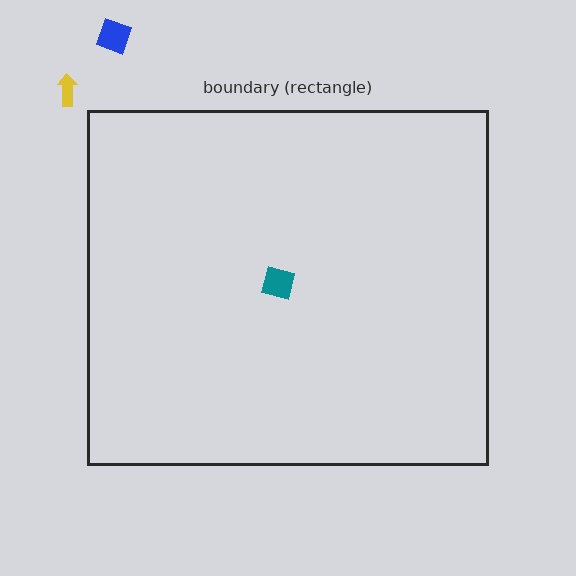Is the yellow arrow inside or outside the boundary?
Outside.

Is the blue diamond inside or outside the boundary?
Outside.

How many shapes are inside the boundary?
1 inside, 2 outside.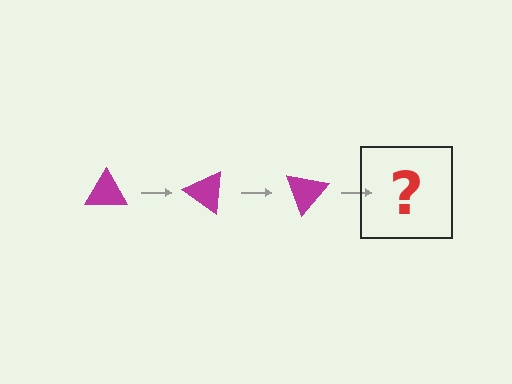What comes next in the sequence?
The next element should be a magenta triangle rotated 105 degrees.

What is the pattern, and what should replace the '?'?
The pattern is that the triangle rotates 35 degrees each step. The '?' should be a magenta triangle rotated 105 degrees.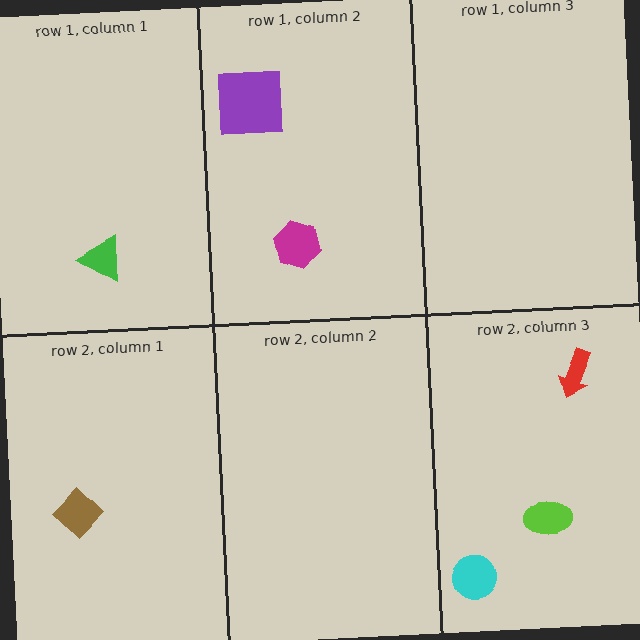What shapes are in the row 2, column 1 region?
The brown diamond.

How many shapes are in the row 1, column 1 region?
1.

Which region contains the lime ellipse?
The row 2, column 3 region.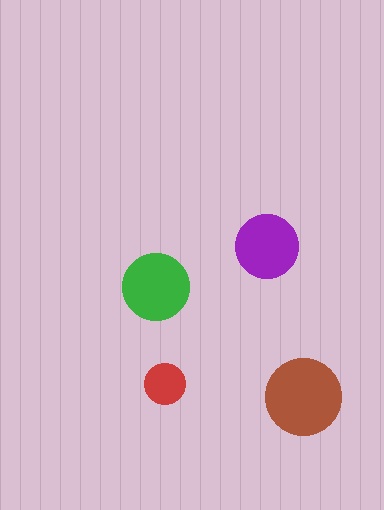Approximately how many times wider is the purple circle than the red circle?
About 1.5 times wider.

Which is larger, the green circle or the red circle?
The green one.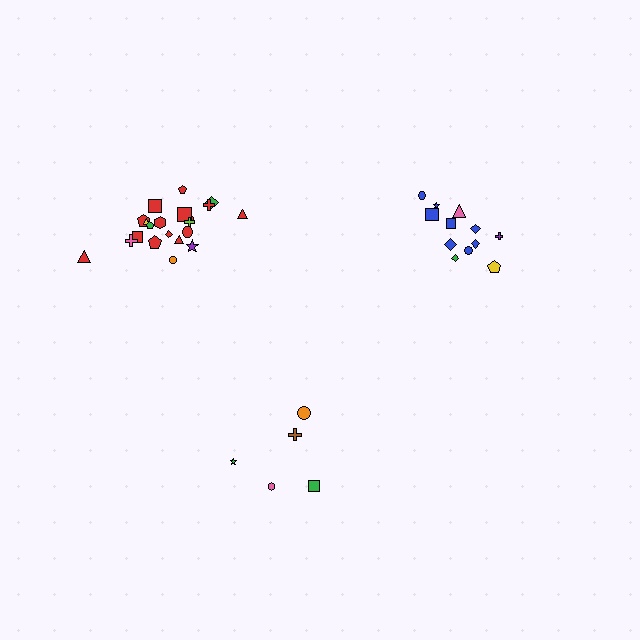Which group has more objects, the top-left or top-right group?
The top-left group.